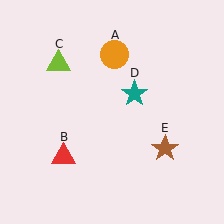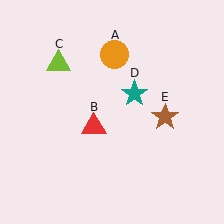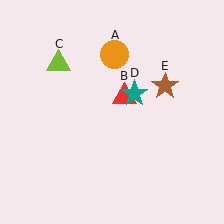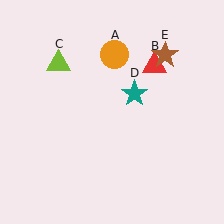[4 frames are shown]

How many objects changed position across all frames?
2 objects changed position: red triangle (object B), brown star (object E).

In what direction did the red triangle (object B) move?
The red triangle (object B) moved up and to the right.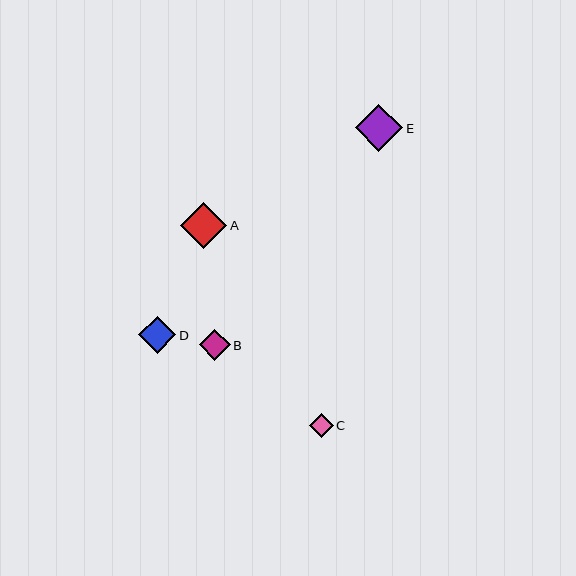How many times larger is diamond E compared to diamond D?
Diamond E is approximately 1.3 times the size of diamond D.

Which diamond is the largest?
Diamond E is the largest with a size of approximately 48 pixels.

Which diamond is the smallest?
Diamond C is the smallest with a size of approximately 24 pixels.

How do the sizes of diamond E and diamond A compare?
Diamond E and diamond A are approximately the same size.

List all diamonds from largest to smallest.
From largest to smallest: E, A, D, B, C.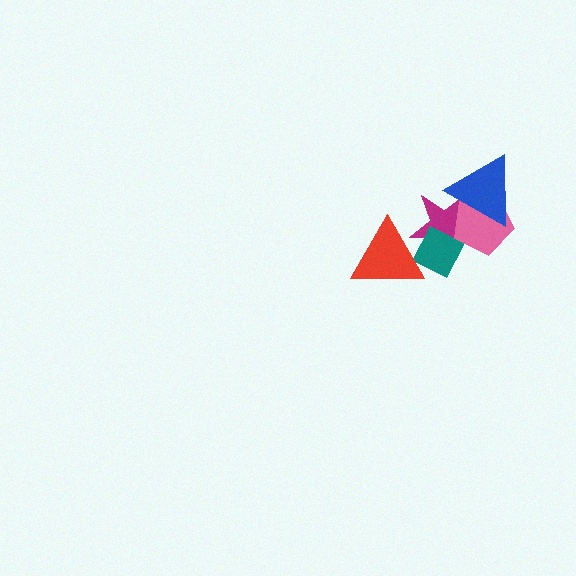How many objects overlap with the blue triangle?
2 objects overlap with the blue triangle.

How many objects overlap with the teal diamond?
3 objects overlap with the teal diamond.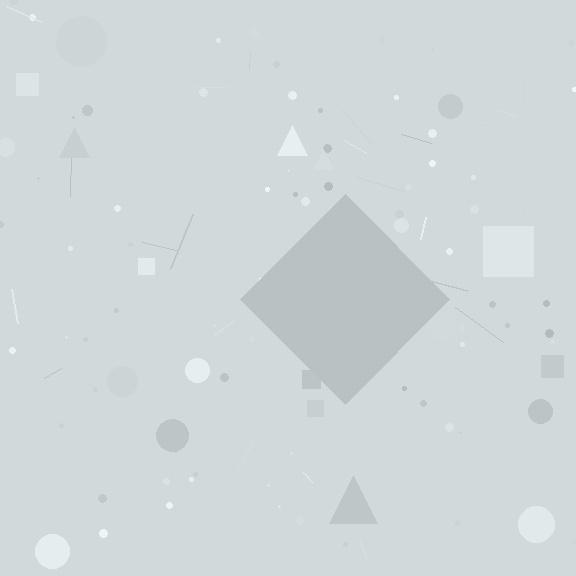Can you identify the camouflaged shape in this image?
The camouflaged shape is a diamond.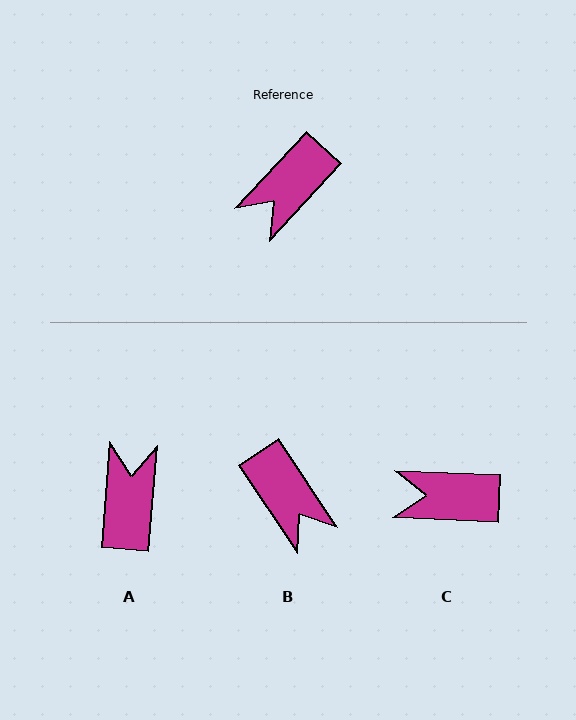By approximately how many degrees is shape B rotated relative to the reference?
Approximately 76 degrees counter-clockwise.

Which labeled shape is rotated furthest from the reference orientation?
A, about 142 degrees away.